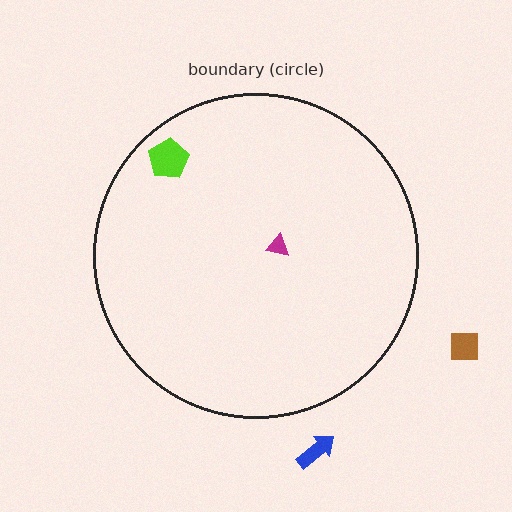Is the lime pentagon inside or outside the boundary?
Inside.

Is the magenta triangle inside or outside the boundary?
Inside.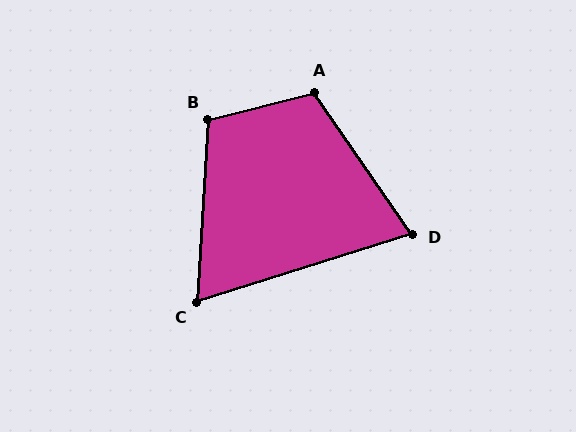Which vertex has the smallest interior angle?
C, at approximately 69 degrees.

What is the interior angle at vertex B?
Approximately 107 degrees (obtuse).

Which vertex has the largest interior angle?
A, at approximately 111 degrees.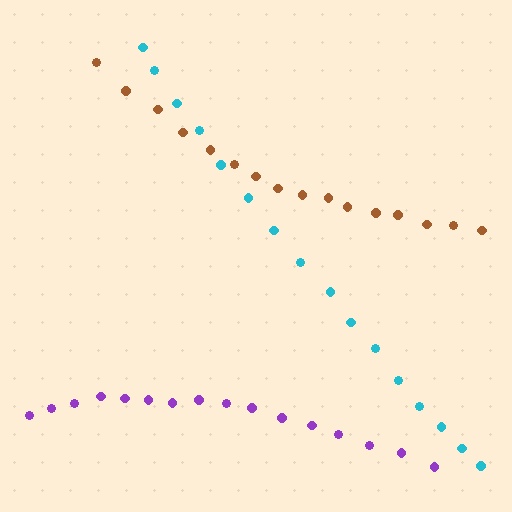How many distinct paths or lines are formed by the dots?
There are 3 distinct paths.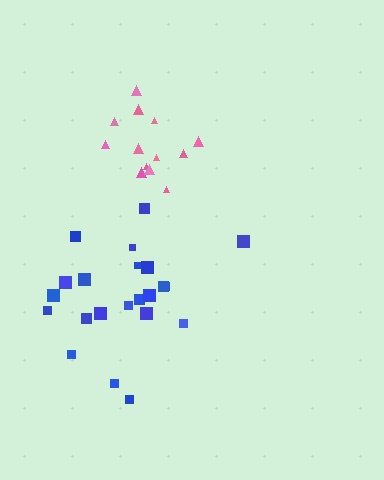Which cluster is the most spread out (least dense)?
Blue.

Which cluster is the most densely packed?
Pink.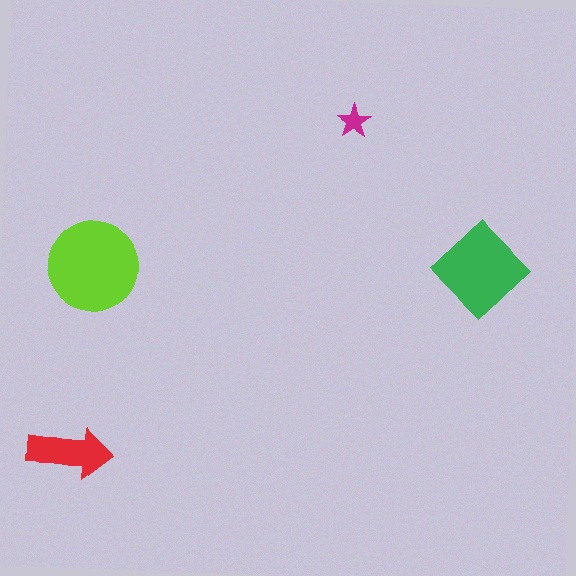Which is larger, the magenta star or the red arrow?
The red arrow.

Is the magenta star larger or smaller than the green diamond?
Smaller.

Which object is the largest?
The lime circle.